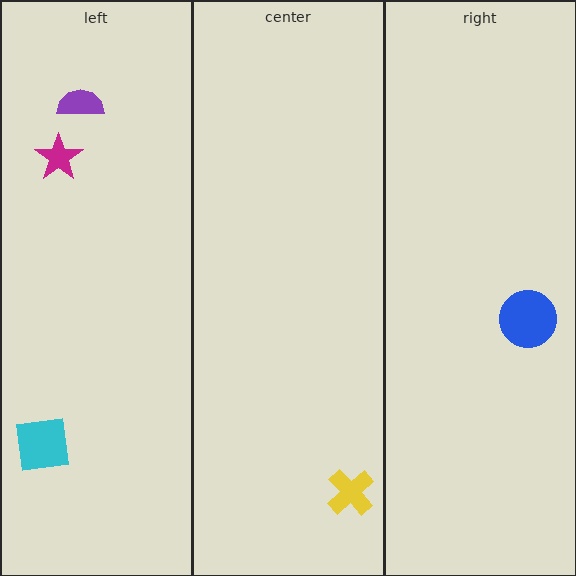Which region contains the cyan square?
The left region.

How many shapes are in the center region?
1.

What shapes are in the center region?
The yellow cross.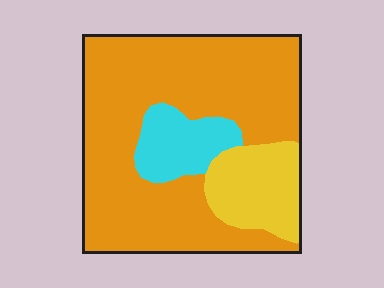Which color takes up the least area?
Cyan, at roughly 10%.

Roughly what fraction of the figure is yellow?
Yellow takes up about one sixth (1/6) of the figure.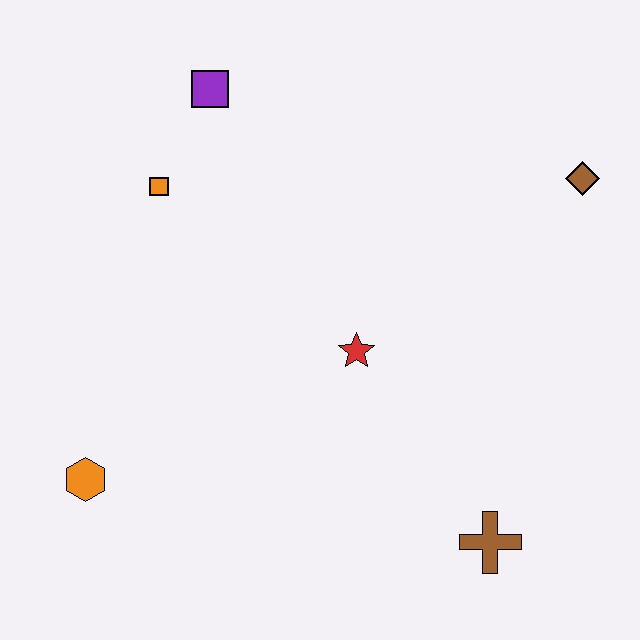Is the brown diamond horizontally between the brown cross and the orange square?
No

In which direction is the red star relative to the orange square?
The red star is to the right of the orange square.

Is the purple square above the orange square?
Yes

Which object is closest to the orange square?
The purple square is closest to the orange square.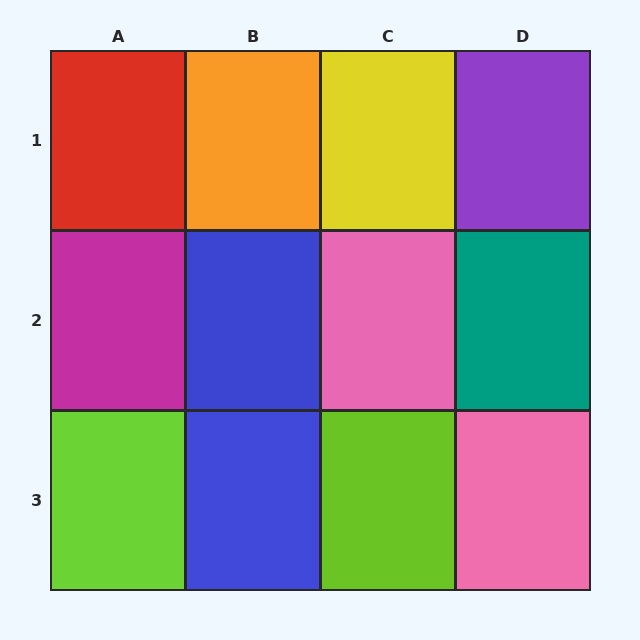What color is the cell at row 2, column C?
Pink.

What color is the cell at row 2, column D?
Teal.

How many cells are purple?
1 cell is purple.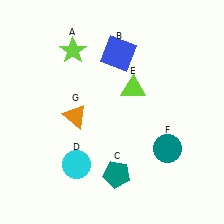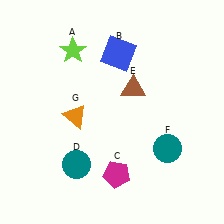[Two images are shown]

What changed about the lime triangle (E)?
In Image 1, E is lime. In Image 2, it changed to brown.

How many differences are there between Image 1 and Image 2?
There are 3 differences between the two images.